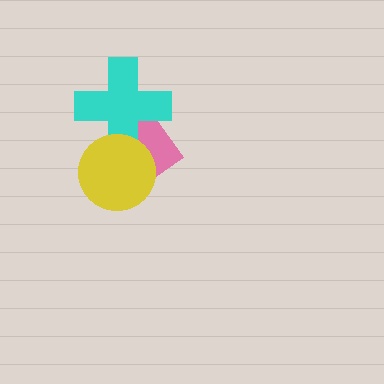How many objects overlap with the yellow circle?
2 objects overlap with the yellow circle.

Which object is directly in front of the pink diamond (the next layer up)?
The cyan cross is directly in front of the pink diamond.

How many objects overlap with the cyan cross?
2 objects overlap with the cyan cross.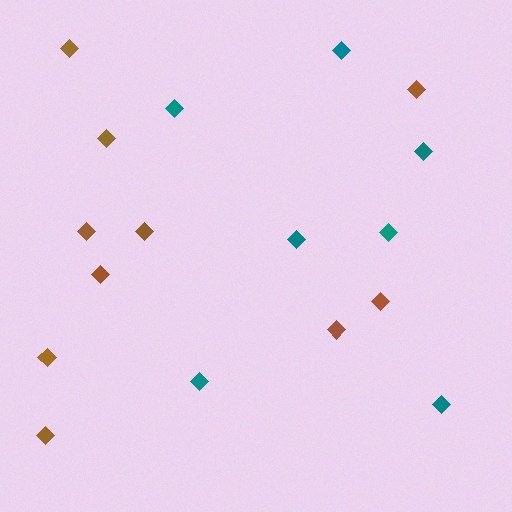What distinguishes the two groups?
There are 2 groups: one group of teal diamonds (7) and one group of brown diamonds (10).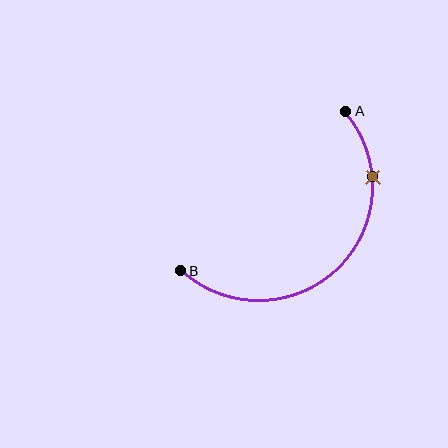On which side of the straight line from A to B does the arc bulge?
The arc bulges below and to the right of the straight line connecting A and B.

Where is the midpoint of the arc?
The arc midpoint is the point on the curve farthest from the straight line joining A and B. It sits below and to the right of that line.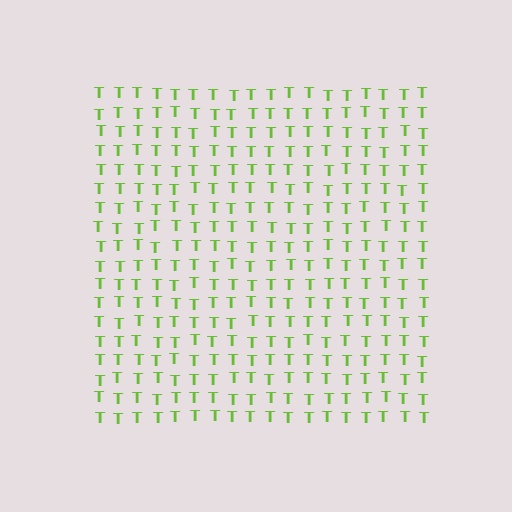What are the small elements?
The small elements are letter T's.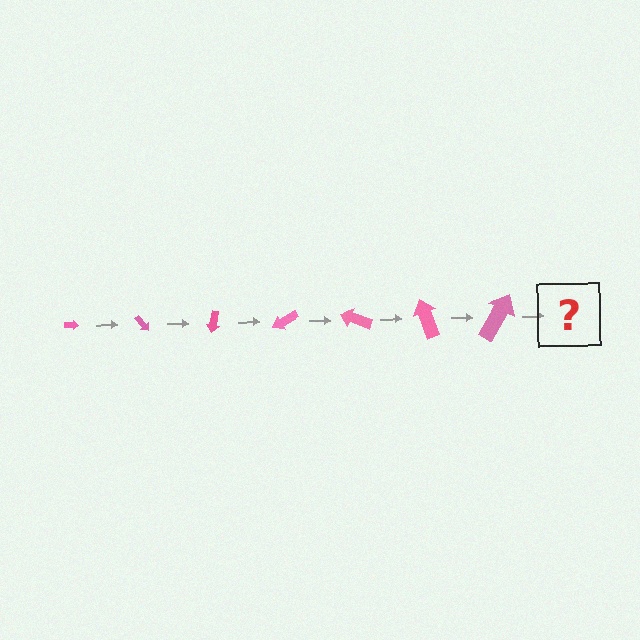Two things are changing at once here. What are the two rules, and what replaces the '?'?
The two rules are that the arrow grows larger each step and it rotates 50 degrees each step. The '?' should be an arrow, larger than the previous one and rotated 350 degrees from the start.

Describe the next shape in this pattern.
It should be an arrow, larger than the previous one and rotated 350 degrees from the start.